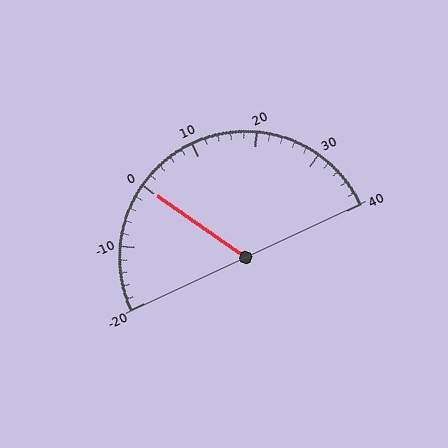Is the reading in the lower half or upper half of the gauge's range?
The reading is in the lower half of the range (-20 to 40).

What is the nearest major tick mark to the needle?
The nearest major tick mark is 0.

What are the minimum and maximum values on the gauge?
The gauge ranges from -20 to 40.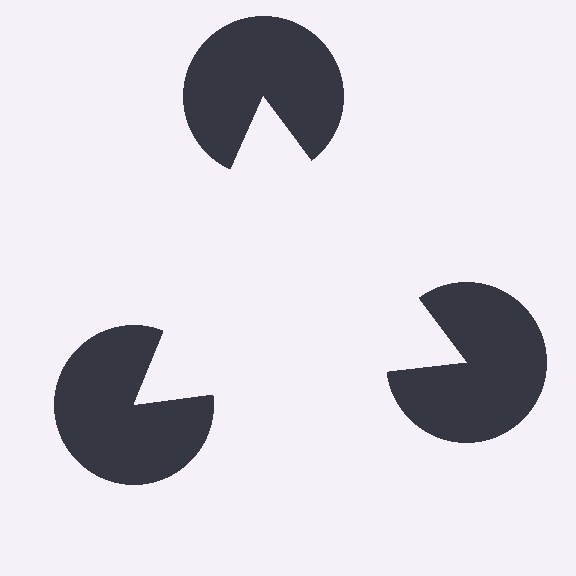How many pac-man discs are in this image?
There are 3 — one at each vertex of the illusory triangle.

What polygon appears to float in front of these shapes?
An illusory triangle — its edges are inferred from the aligned wedge cuts in the pac-man discs, not physically drawn.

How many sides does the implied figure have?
3 sides.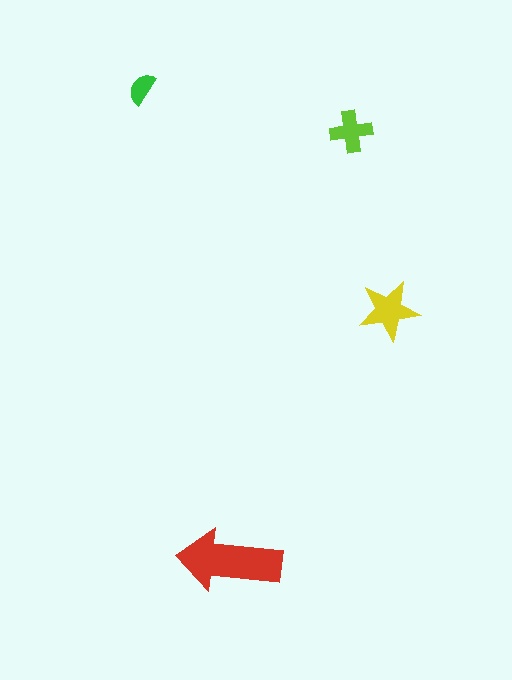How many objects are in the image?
There are 4 objects in the image.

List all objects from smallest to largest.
The green semicircle, the lime cross, the yellow star, the red arrow.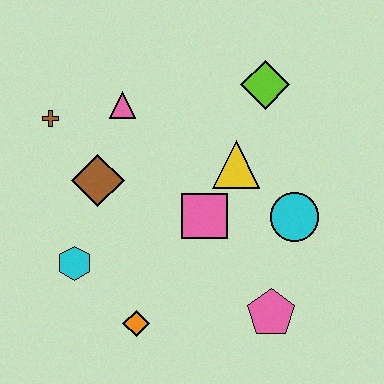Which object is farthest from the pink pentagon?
The brown cross is farthest from the pink pentagon.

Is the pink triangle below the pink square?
No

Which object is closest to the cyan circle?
The yellow triangle is closest to the cyan circle.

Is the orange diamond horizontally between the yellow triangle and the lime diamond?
No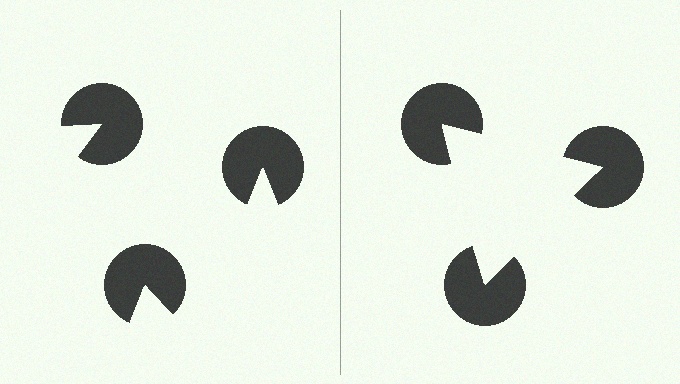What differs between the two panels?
The pac-man discs are positioned identically on both sides; only the wedge orientations differ. On the right they align to a triangle; on the left they are misaligned.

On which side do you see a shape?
An illusory triangle appears on the right side. On the left side the wedge cuts are rotated, so no coherent shape forms.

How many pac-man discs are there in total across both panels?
6 — 3 on each side.